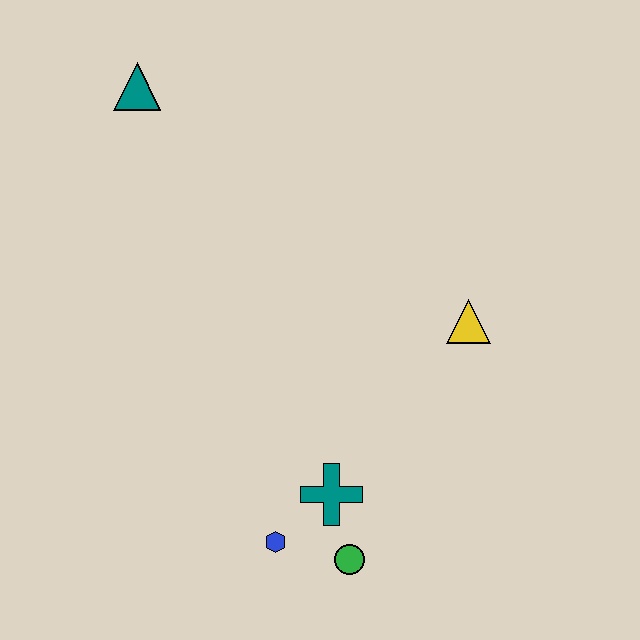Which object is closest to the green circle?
The teal cross is closest to the green circle.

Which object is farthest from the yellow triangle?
The teal triangle is farthest from the yellow triangle.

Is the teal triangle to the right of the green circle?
No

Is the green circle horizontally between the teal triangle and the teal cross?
No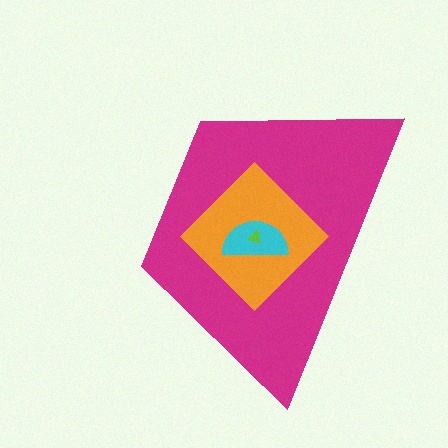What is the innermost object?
The lime triangle.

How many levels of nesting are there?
4.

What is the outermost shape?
The magenta trapezoid.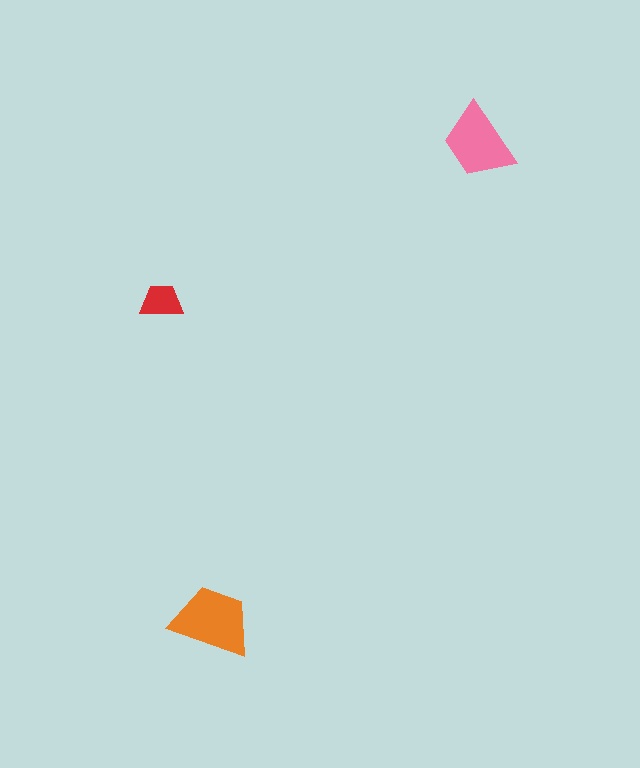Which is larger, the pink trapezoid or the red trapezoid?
The pink one.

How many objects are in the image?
There are 3 objects in the image.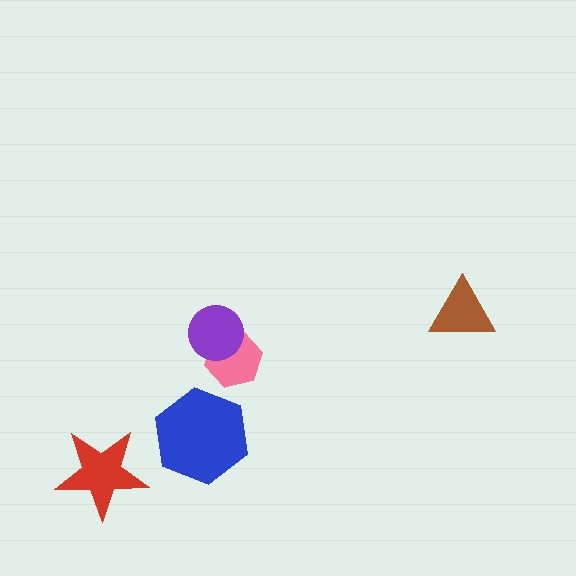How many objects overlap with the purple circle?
1 object overlaps with the purple circle.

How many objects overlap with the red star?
0 objects overlap with the red star.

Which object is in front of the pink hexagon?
The purple circle is in front of the pink hexagon.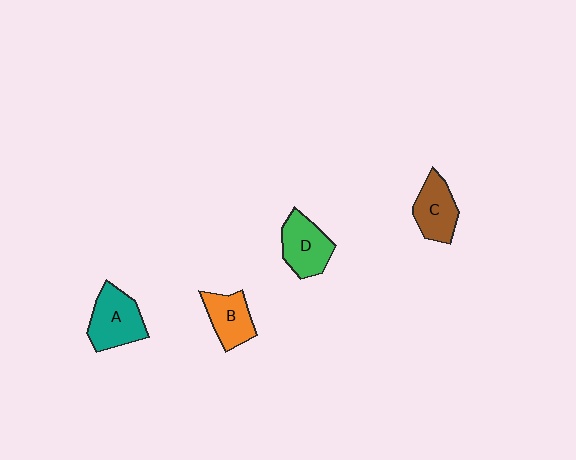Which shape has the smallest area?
Shape B (orange).